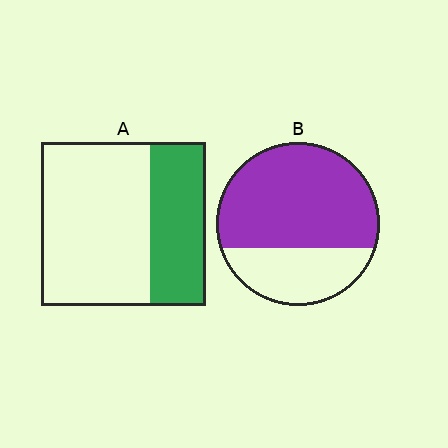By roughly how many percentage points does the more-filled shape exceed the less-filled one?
By roughly 35 percentage points (B over A).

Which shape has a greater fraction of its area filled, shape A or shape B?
Shape B.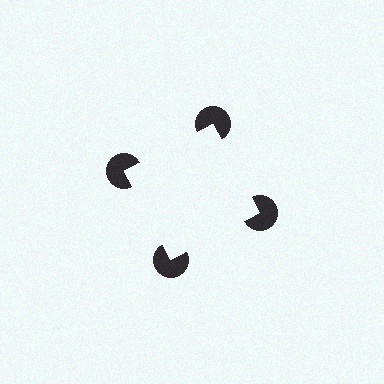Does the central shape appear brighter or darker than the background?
It typically appears slightly brighter than the background, even though no actual brightness change is drawn.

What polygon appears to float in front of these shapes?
An illusory square — its edges are inferred from the aligned wedge cuts in the pac-man discs, not physically drawn.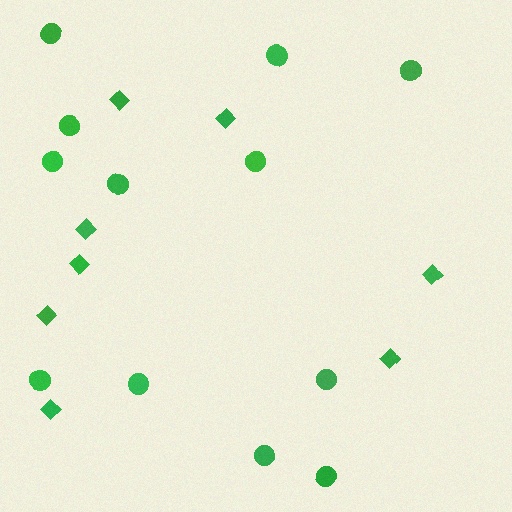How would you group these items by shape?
There are 2 groups: one group of diamonds (8) and one group of circles (12).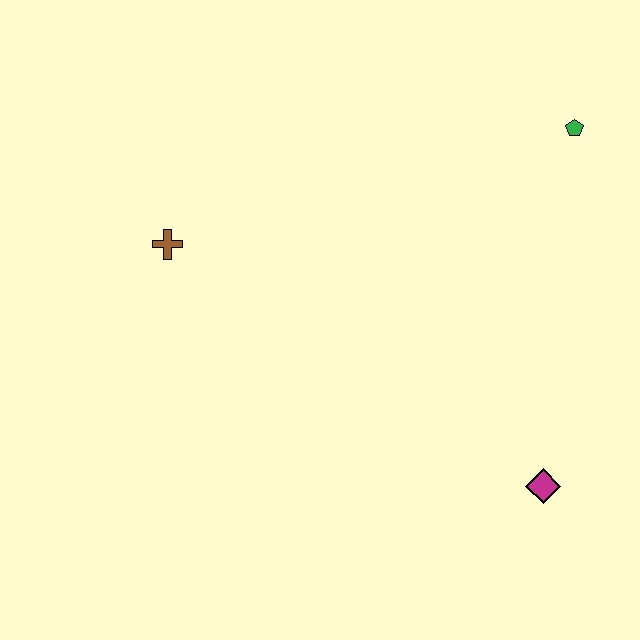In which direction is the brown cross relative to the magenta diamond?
The brown cross is to the left of the magenta diamond.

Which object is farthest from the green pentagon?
The brown cross is farthest from the green pentagon.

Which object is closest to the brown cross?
The green pentagon is closest to the brown cross.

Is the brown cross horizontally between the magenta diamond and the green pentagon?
No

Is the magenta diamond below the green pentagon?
Yes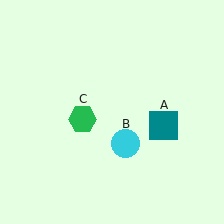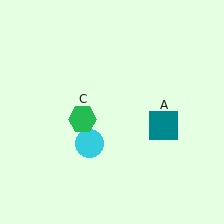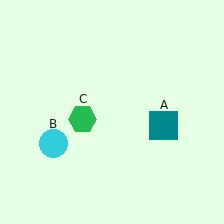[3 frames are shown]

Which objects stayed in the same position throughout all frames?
Teal square (object A) and green hexagon (object C) remained stationary.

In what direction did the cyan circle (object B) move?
The cyan circle (object B) moved left.